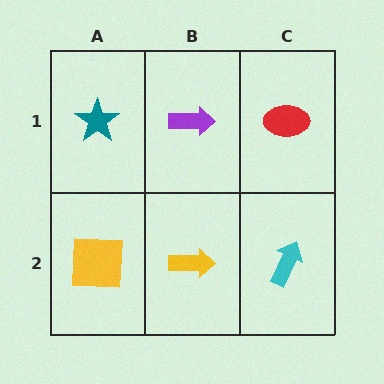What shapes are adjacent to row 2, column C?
A red ellipse (row 1, column C), a yellow arrow (row 2, column B).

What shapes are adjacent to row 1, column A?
A yellow square (row 2, column A), a purple arrow (row 1, column B).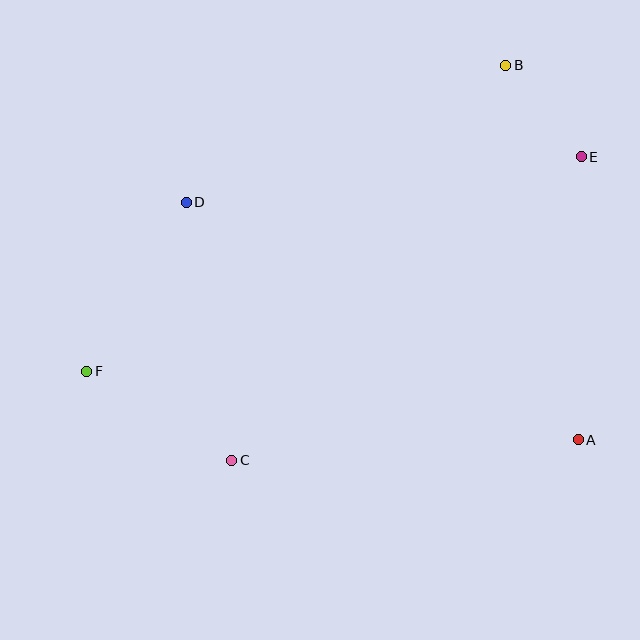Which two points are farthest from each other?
Points E and F are farthest from each other.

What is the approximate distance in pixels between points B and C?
The distance between B and C is approximately 481 pixels.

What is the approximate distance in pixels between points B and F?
The distance between B and F is approximately 519 pixels.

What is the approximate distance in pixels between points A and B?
The distance between A and B is approximately 381 pixels.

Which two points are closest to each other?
Points B and E are closest to each other.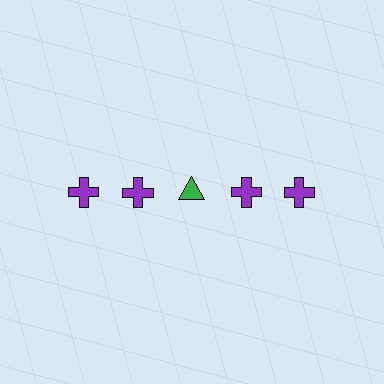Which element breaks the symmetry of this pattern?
The green triangle in the top row, center column breaks the symmetry. All other shapes are purple crosses.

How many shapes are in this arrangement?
There are 5 shapes arranged in a grid pattern.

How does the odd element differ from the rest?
It differs in both color (green instead of purple) and shape (triangle instead of cross).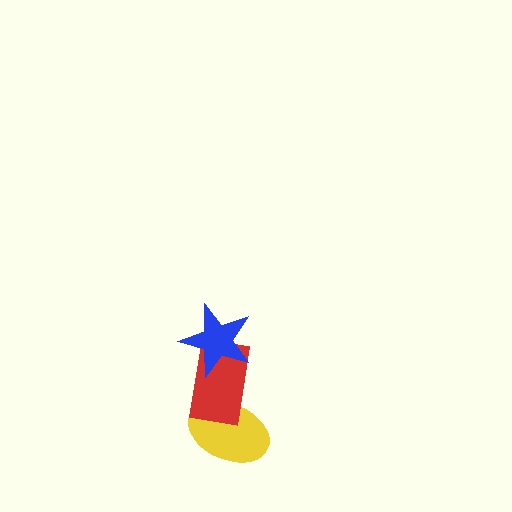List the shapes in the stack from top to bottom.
From top to bottom: the blue star, the red rectangle, the yellow ellipse.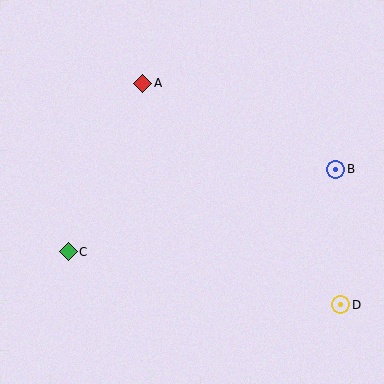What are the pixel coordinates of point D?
Point D is at (341, 305).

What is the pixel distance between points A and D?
The distance between A and D is 297 pixels.